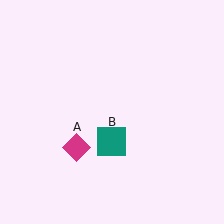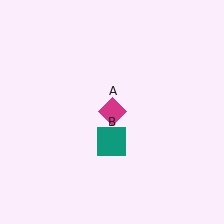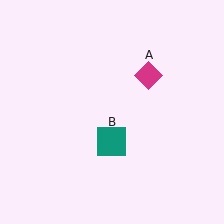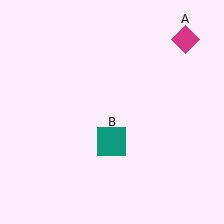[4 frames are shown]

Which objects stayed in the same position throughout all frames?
Teal square (object B) remained stationary.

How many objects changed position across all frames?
1 object changed position: magenta diamond (object A).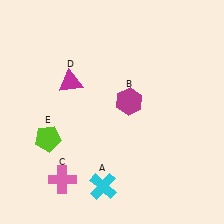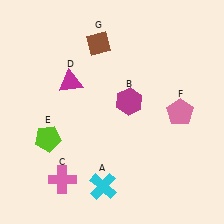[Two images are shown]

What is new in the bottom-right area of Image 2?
A pink pentagon (F) was added in the bottom-right area of Image 2.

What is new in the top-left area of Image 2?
A brown diamond (G) was added in the top-left area of Image 2.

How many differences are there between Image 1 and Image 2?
There are 2 differences between the two images.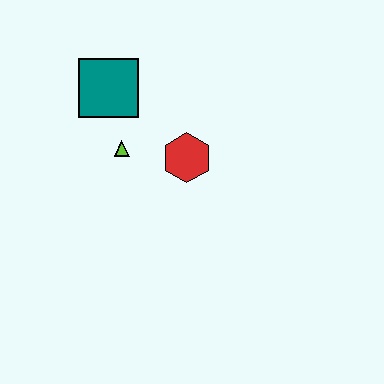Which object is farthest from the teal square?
The red hexagon is farthest from the teal square.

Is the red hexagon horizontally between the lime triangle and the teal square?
No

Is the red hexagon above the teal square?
No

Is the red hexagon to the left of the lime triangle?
No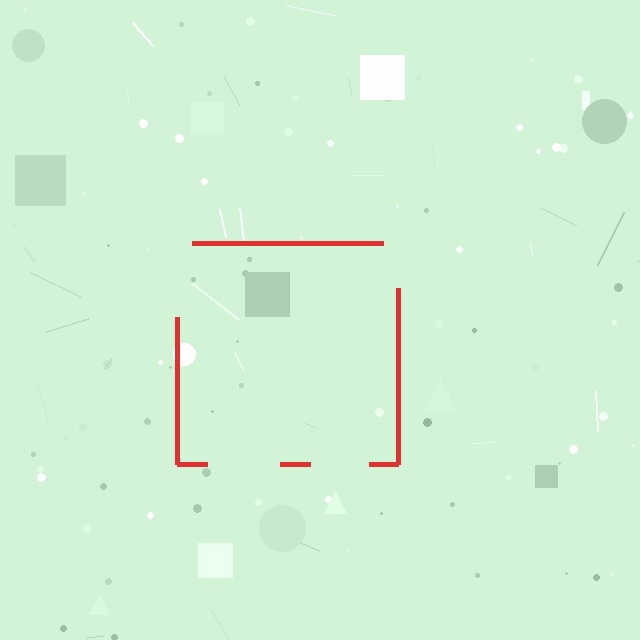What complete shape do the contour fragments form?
The contour fragments form a square.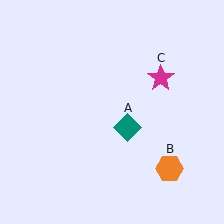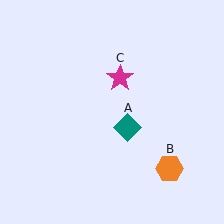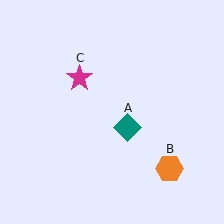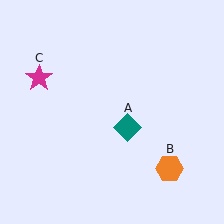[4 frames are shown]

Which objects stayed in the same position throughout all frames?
Teal diamond (object A) and orange hexagon (object B) remained stationary.